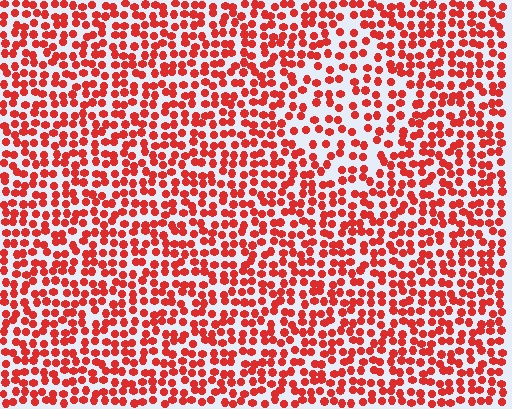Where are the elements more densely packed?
The elements are more densely packed outside the diamond boundary.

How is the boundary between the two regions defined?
The boundary is defined by a change in element density (approximately 1.6x ratio). All elements are the same color, size, and shape.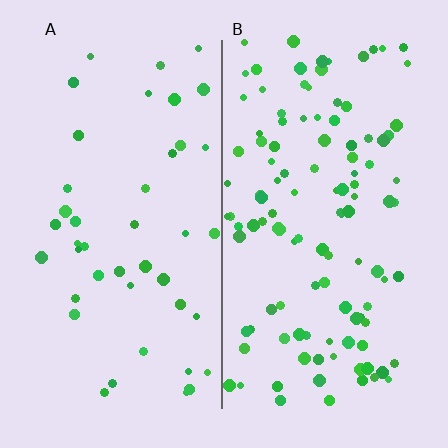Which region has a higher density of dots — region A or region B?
B (the right).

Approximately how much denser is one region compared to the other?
Approximately 2.7× — region B over region A.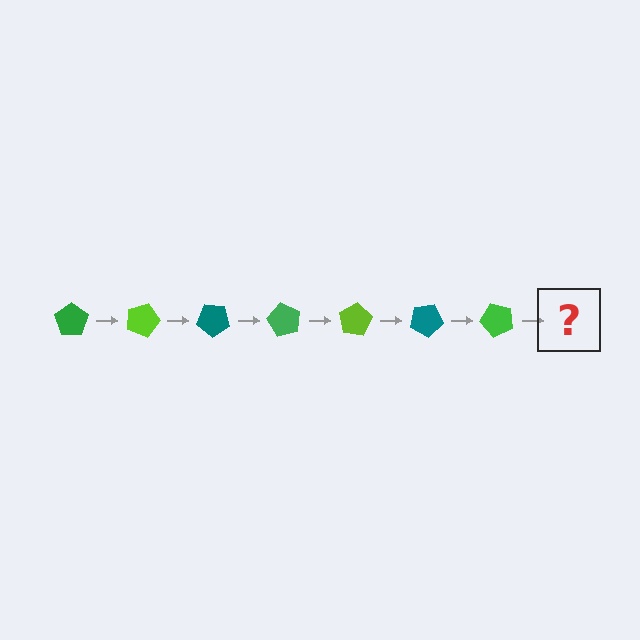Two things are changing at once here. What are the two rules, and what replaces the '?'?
The two rules are that it rotates 20 degrees each step and the color cycles through green, lime, and teal. The '?' should be a lime pentagon, rotated 140 degrees from the start.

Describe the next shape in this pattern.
It should be a lime pentagon, rotated 140 degrees from the start.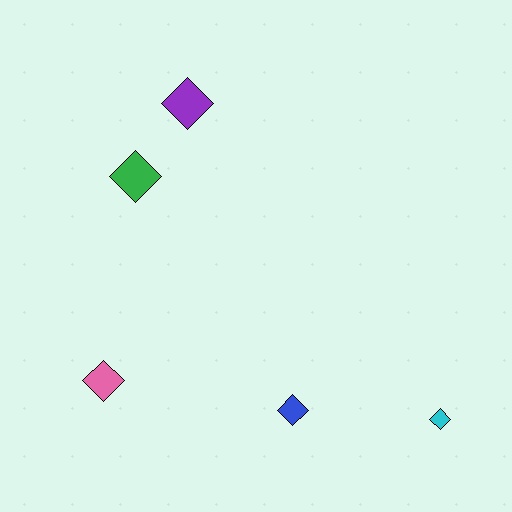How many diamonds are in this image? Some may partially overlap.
There are 5 diamonds.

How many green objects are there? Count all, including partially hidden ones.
There is 1 green object.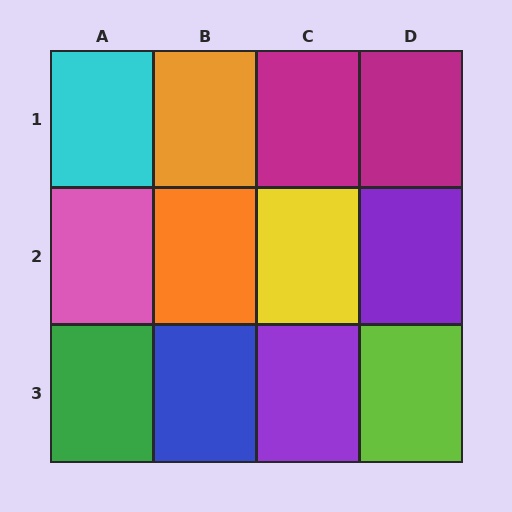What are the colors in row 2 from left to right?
Pink, orange, yellow, purple.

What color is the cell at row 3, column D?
Lime.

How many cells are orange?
2 cells are orange.